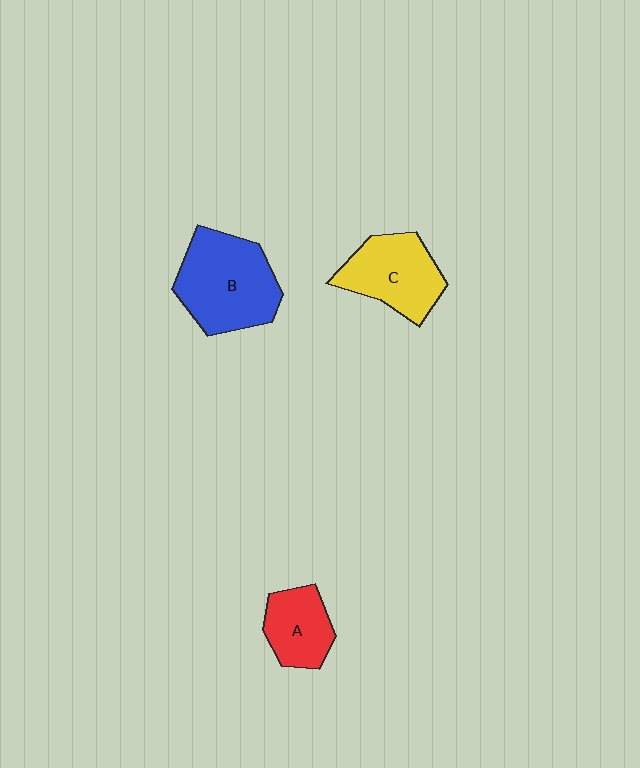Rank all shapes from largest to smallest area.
From largest to smallest: B (blue), C (yellow), A (red).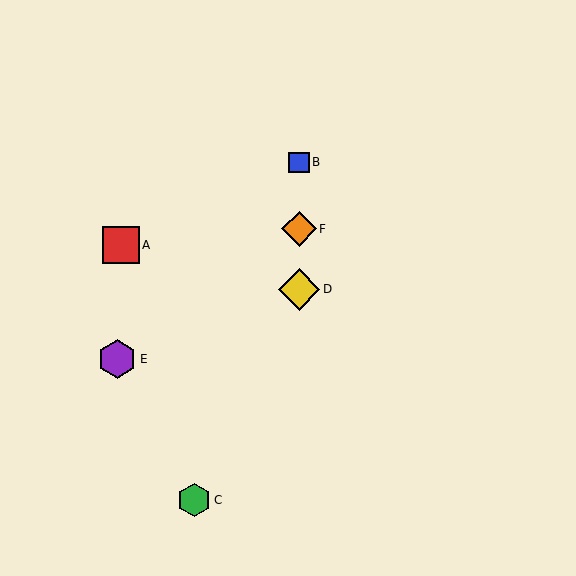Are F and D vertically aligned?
Yes, both are at x≈299.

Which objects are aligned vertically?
Objects B, D, F are aligned vertically.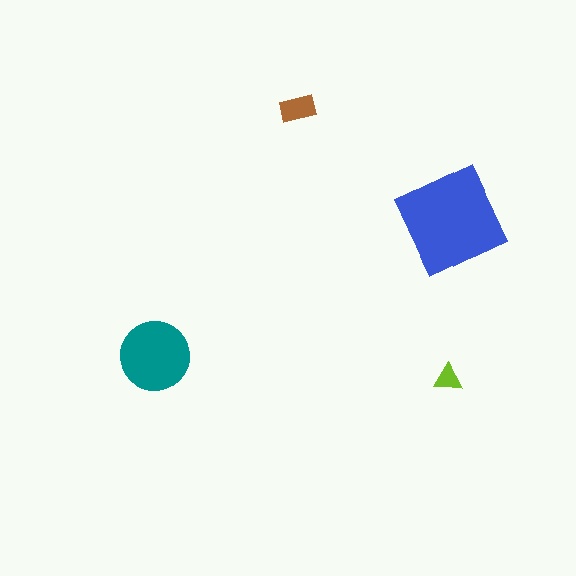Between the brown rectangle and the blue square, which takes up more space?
The blue square.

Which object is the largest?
The blue square.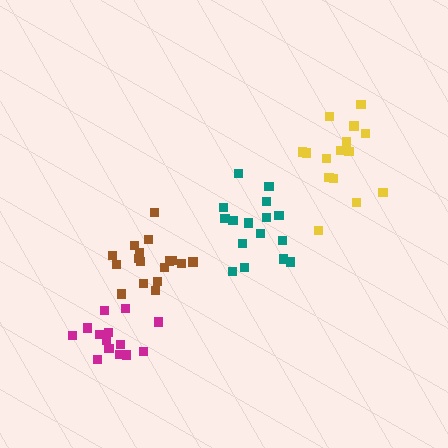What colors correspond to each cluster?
The clusters are colored: yellow, teal, magenta, brown.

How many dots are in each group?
Group 1: 15 dots, Group 2: 16 dots, Group 3: 14 dots, Group 4: 17 dots (62 total).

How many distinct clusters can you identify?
There are 4 distinct clusters.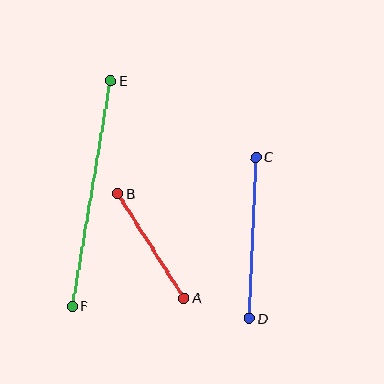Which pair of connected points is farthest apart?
Points E and F are farthest apart.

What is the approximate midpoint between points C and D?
The midpoint is at approximately (253, 238) pixels.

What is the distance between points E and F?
The distance is approximately 229 pixels.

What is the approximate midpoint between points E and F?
The midpoint is at approximately (91, 193) pixels.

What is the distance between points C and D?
The distance is approximately 161 pixels.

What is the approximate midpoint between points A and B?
The midpoint is at approximately (151, 246) pixels.